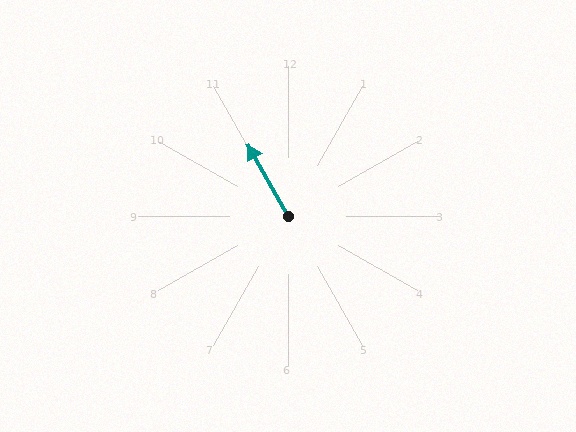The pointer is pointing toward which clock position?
Roughly 11 o'clock.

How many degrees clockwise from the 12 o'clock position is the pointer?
Approximately 331 degrees.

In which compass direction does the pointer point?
Northwest.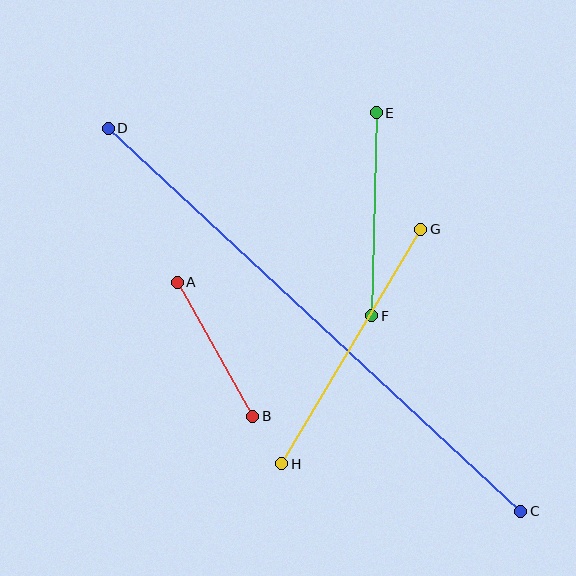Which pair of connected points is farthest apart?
Points C and D are farthest apart.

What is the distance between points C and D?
The distance is approximately 563 pixels.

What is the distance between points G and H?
The distance is approximately 273 pixels.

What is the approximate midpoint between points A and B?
The midpoint is at approximately (215, 349) pixels.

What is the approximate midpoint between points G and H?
The midpoint is at approximately (351, 346) pixels.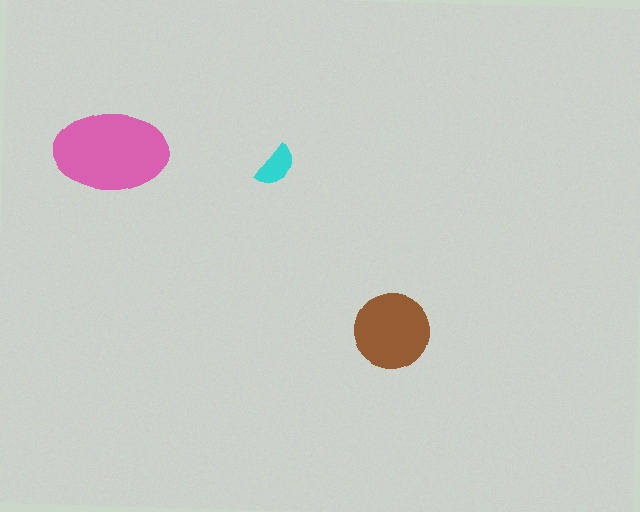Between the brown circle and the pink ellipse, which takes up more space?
The pink ellipse.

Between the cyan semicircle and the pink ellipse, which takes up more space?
The pink ellipse.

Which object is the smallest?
The cyan semicircle.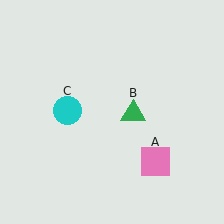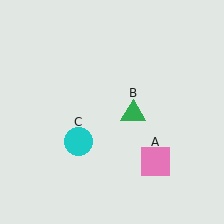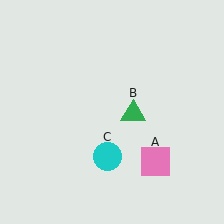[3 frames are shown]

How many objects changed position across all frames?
1 object changed position: cyan circle (object C).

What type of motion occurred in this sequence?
The cyan circle (object C) rotated counterclockwise around the center of the scene.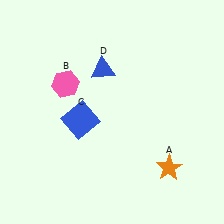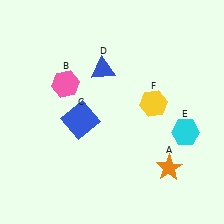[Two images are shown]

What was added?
A cyan hexagon (E), a yellow hexagon (F) were added in Image 2.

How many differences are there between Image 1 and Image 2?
There are 2 differences between the two images.